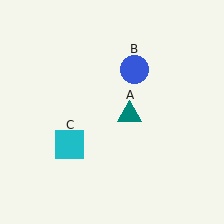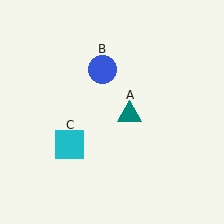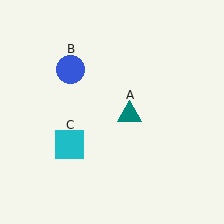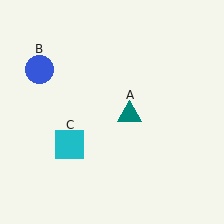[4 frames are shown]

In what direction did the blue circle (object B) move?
The blue circle (object B) moved left.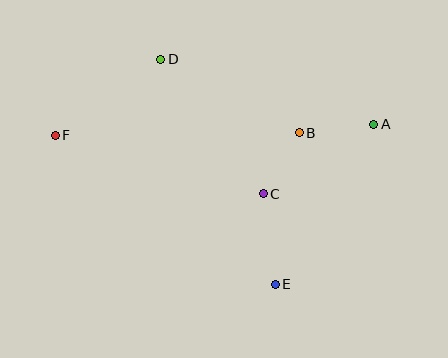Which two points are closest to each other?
Points B and C are closest to each other.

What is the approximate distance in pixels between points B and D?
The distance between B and D is approximately 157 pixels.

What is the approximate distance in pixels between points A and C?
The distance between A and C is approximately 130 pixels.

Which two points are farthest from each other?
Points A and F are farthest from each other.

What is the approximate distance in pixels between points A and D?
The distance between A and D is approximately 223 pixels.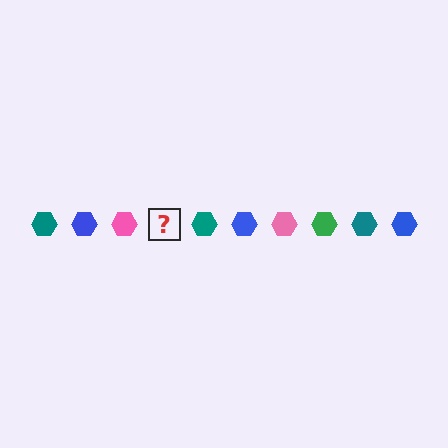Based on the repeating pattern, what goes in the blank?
The blank should be a green hexagon.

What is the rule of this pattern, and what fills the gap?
The rule is that the pattern cycles through teal, blue, pink, green hexagons. The gap should be filled with a green hexagon.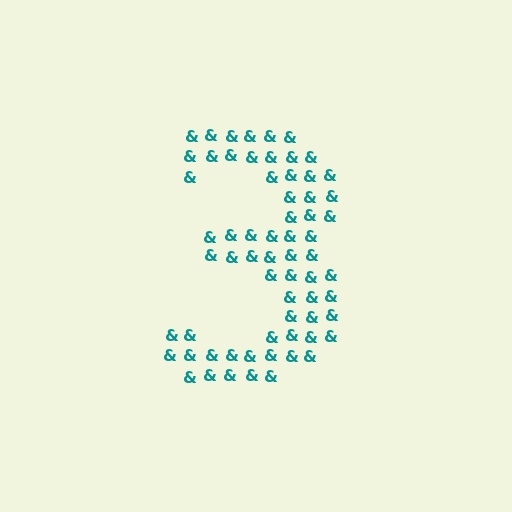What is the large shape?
The large shape is the digit 3.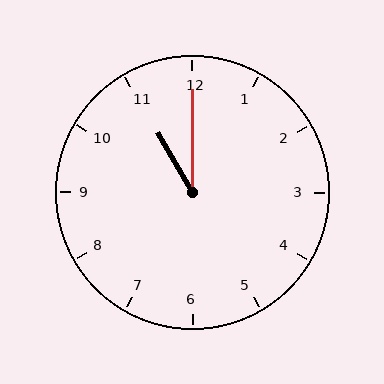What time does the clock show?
11:00.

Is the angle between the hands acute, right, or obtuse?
It is acute.